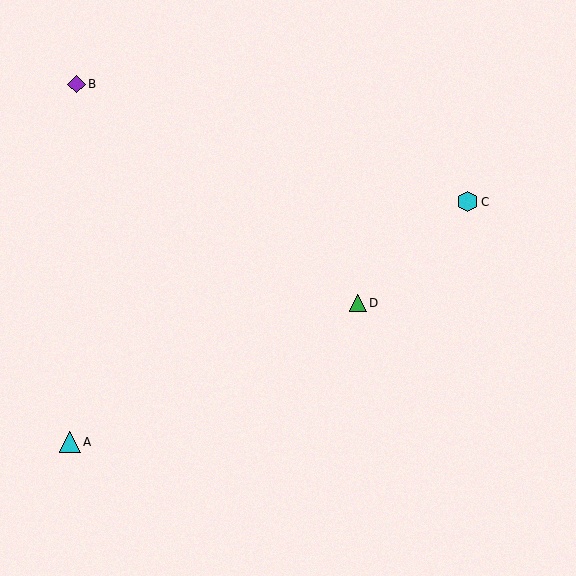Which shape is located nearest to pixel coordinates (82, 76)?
The purple diamond (labeled B) at (77, 84) is nearest to that location.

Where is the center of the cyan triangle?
The center of the cyan triangle is at (70, 442).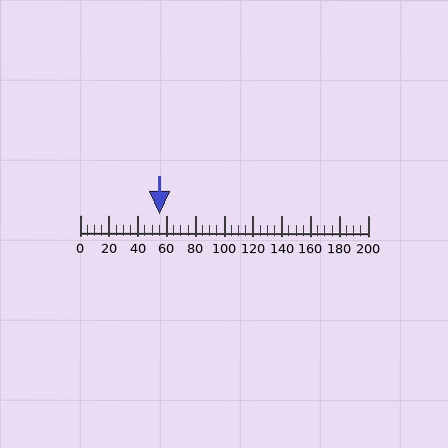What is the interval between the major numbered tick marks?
The major tick marks are spaced 20 units apart.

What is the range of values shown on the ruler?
The ruler shows values from 0 to 200.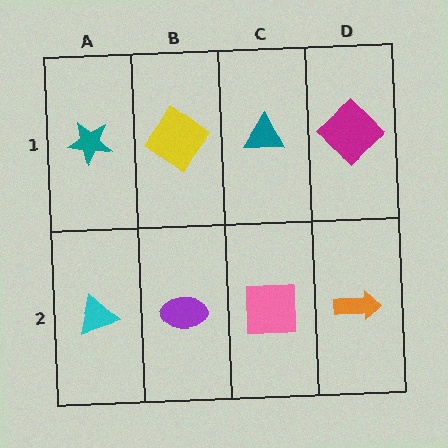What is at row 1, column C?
A teal triangle.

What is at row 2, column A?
A cyan triangle.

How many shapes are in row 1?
4 shapes.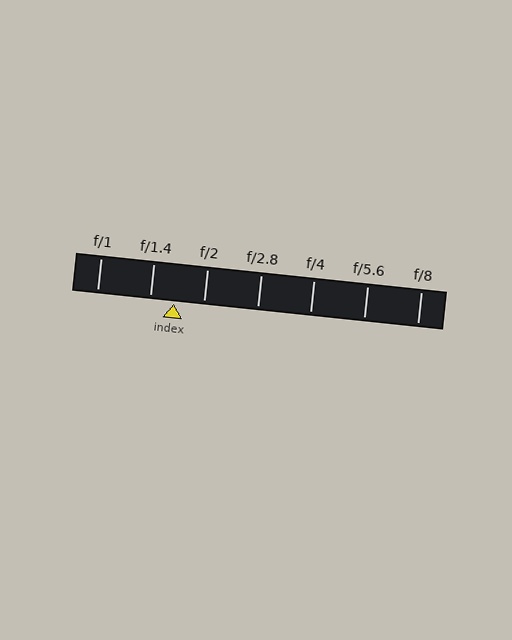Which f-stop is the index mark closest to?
The index mark is closest to f/1.4.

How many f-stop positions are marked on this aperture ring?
There are 7 f-stop positions marked.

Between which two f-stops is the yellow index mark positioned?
The index mark is between f/1.4 and f/2.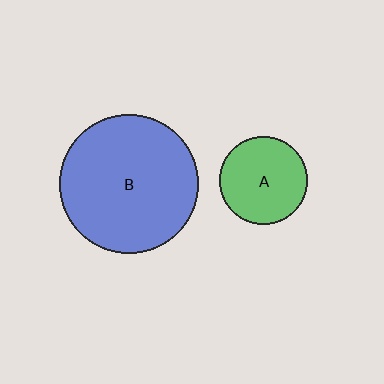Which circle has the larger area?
Circle B (blue).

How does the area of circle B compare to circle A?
Approximately 2.5 times.